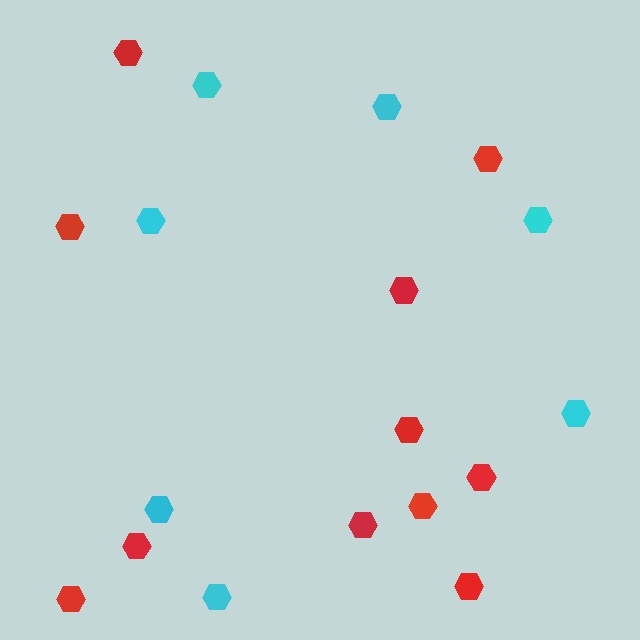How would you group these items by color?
There are 2 groups: one group of cyan hexagons (7) and one group of red hexagons (11).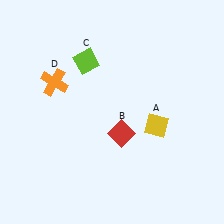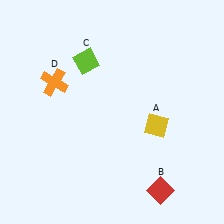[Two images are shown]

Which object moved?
The red diamond (B) moved down.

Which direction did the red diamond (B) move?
The red diamond (B) moved down.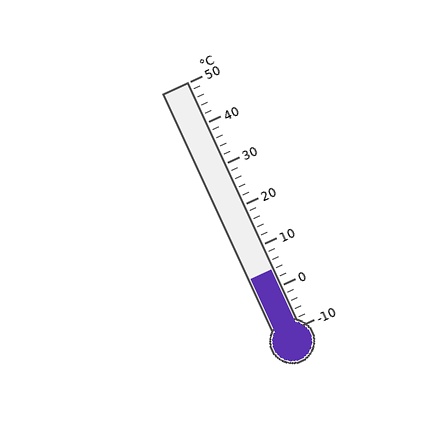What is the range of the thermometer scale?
The thermometer scale ranges from -10°C to 50°C.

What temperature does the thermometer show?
The thermometer shows approximately 4°C.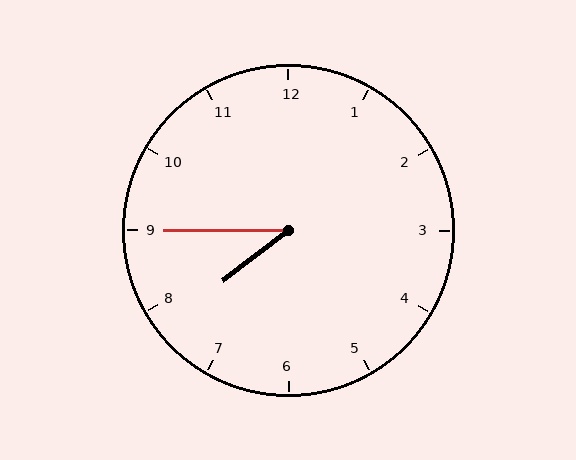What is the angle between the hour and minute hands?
Approximately 38 degrees.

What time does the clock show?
7:45.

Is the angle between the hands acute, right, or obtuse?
It is acute.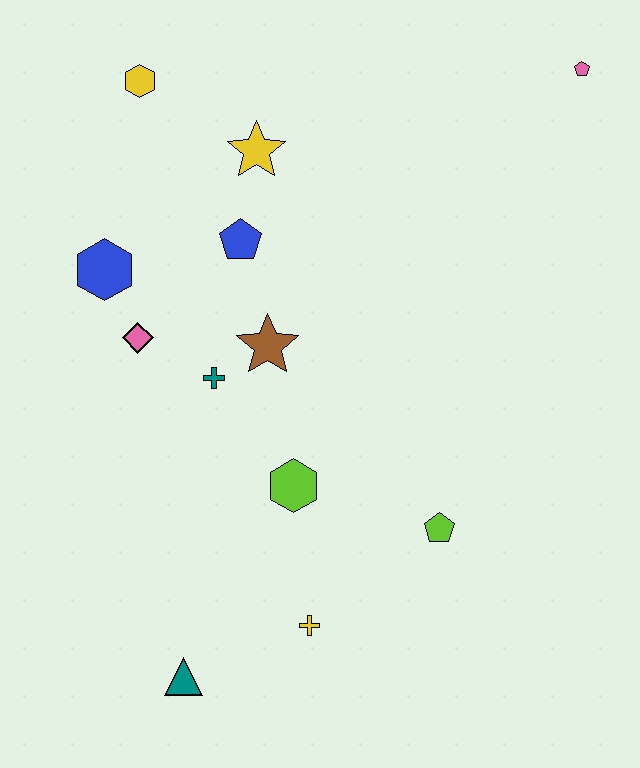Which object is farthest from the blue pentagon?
The teal triangle is farthest from the blue pentagon.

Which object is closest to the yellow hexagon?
The yellow star is closest to the yellow hexagon.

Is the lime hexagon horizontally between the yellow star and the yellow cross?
Yes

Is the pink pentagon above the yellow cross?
Yes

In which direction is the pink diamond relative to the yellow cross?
The pink diamond is above the yellow cross.